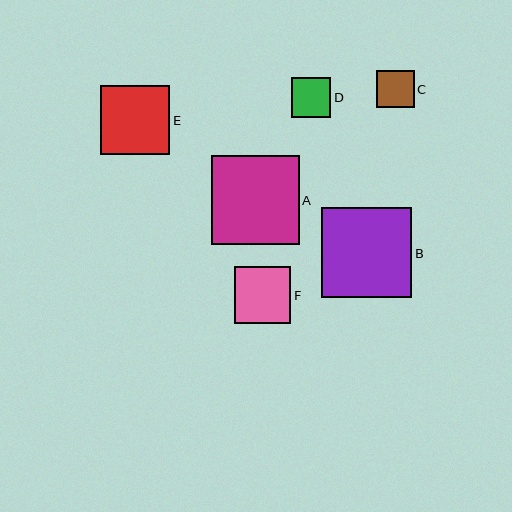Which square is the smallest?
Square C is the smallest with a size of approximately 38 pixels.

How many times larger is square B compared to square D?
Square B is approximately 2.3 times the size of square D.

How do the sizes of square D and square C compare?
Square D and square C are approximately the same size.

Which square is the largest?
Square B is the largest with a size of approximately 90 pixels.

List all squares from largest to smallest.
From largest to smallest: B, A, E, F, D, C.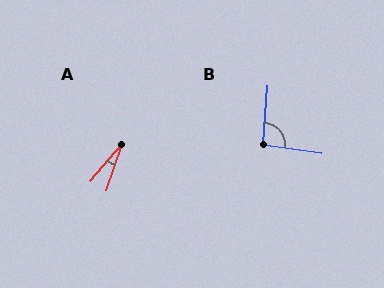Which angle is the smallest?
A, at approximately 22 degrees.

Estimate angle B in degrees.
Approximately 94 degrees.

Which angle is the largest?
B, at approximately 94 degrees.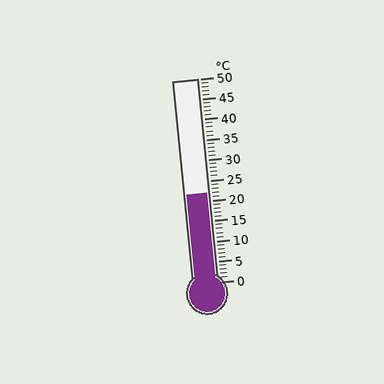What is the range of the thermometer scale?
The thermometer scale ranges from 0°C to 50°C.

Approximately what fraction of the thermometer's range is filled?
The thermometer is filled to approximately 45% of its range.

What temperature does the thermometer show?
The thermometer shows approximately 22°C.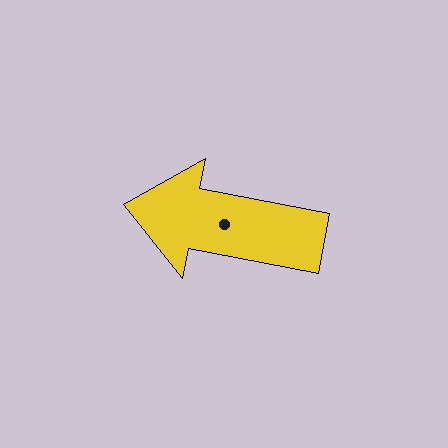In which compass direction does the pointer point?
West.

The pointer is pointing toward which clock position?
Roughly 9 o'clock.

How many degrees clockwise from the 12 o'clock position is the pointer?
Approximately 281 degrees.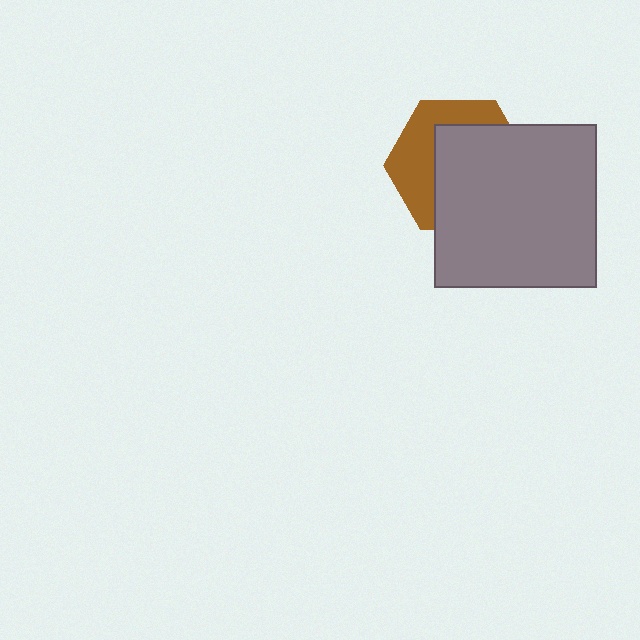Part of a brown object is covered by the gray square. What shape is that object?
It is a hexagon.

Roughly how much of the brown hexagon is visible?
A small part of it is visible (roughly 40%).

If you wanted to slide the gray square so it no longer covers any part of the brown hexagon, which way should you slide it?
Slide it toward the lower-right — that is the most direct way to separate the two shapes.